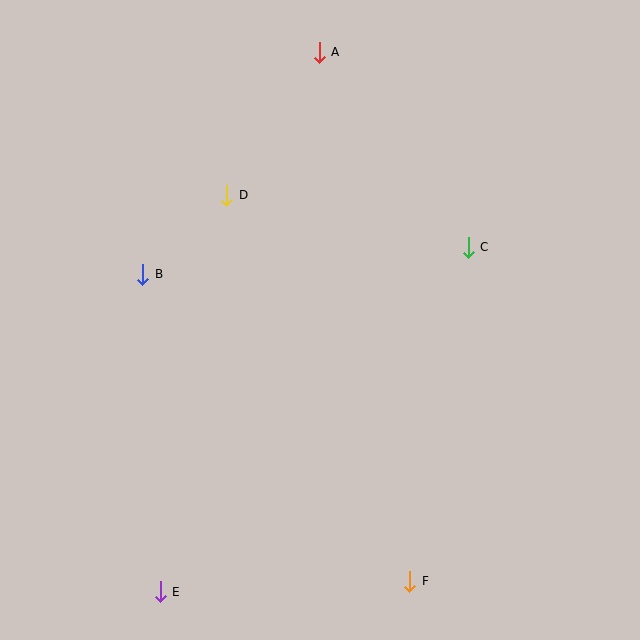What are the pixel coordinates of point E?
Point E is at (160, 592).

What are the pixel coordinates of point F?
Point F is at (410, 581).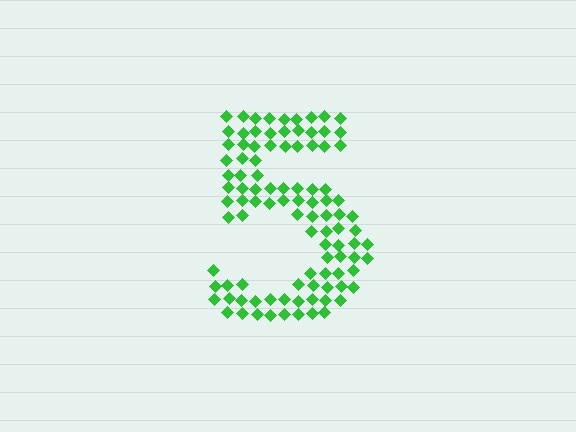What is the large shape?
The large shape is the digit 5.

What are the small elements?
The small elements are diamonds.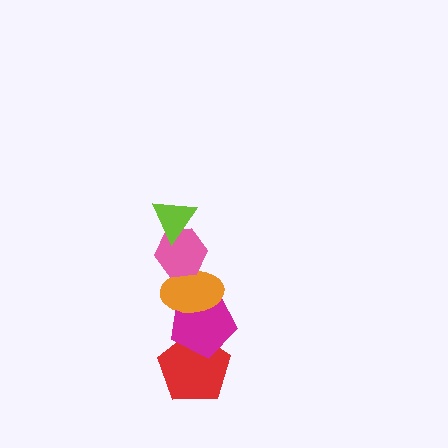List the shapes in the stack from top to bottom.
From top to bottom: the lime triangle, the pink hexagon, the orange ellipse, the magenta pentagon, the red pentagon.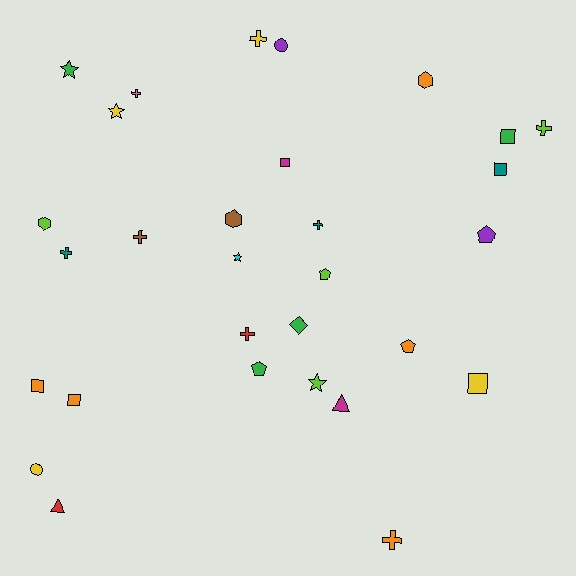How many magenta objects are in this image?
There are 2 magenta objects.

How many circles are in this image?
There are 2 circles.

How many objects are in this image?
There are 30 objects.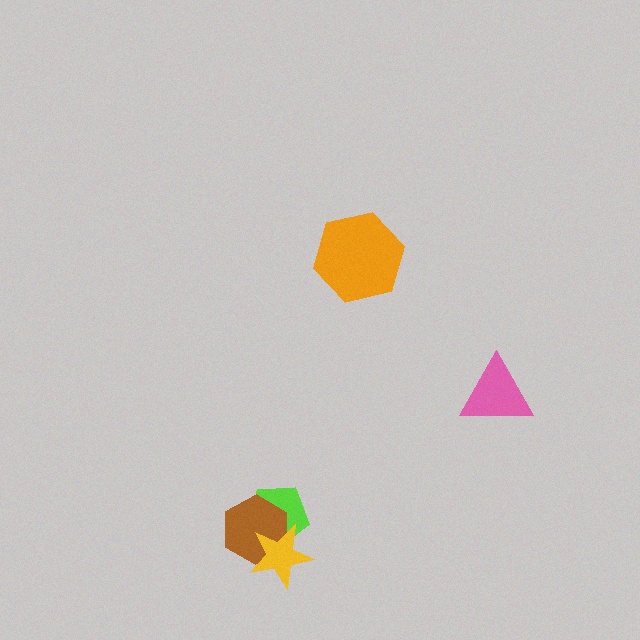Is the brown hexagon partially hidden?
Yes, it is partially covered by another shape.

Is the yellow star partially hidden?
No, no other shape covers it.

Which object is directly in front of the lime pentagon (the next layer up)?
The brown hexagon is directly in front of the lime pentagon.